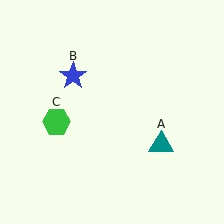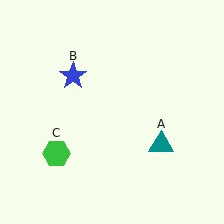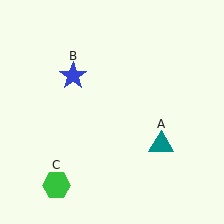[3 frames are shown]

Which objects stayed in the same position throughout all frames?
Teal triangle (object A) and blue star (object B) remained stationary.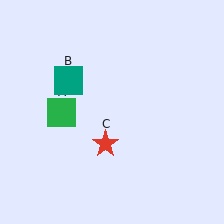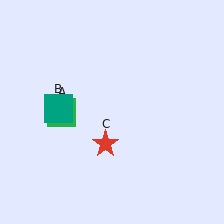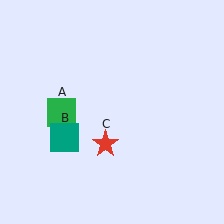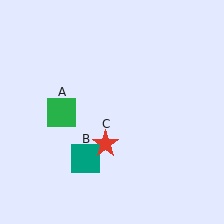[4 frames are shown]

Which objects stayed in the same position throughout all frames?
Green square (object A) and red star (object C) remained stationary.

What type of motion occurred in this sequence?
The teal square (object B) rotated counterclockwise around the center of the scene.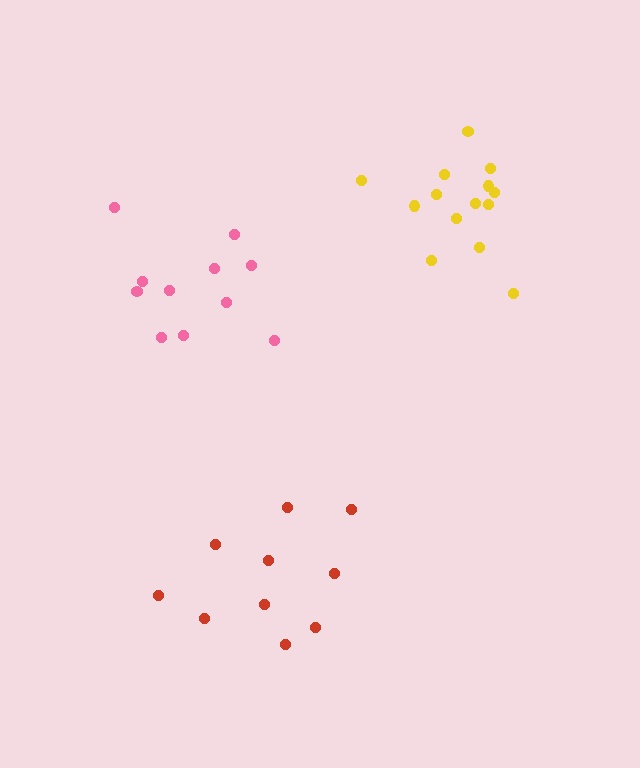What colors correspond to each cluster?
The clusters are colored: pink, red, yellow.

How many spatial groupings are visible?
There are 3 spatial groupings.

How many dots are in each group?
Group 1: 11 dots, Group 2: 10 dots, Group 3: 14 dots (35 total).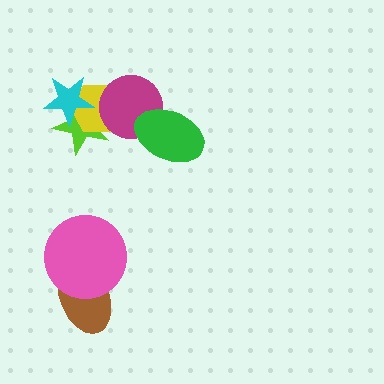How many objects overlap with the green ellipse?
1 object overlaps with the green ellipse.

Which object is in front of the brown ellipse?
The pink circle is in front of the brown ellipse.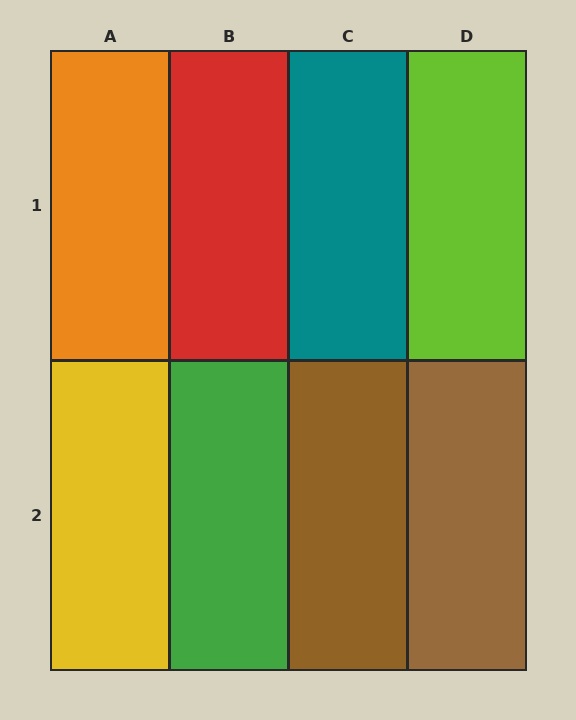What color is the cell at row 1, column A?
Orange.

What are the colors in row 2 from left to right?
Yellow, green, brown, brown.